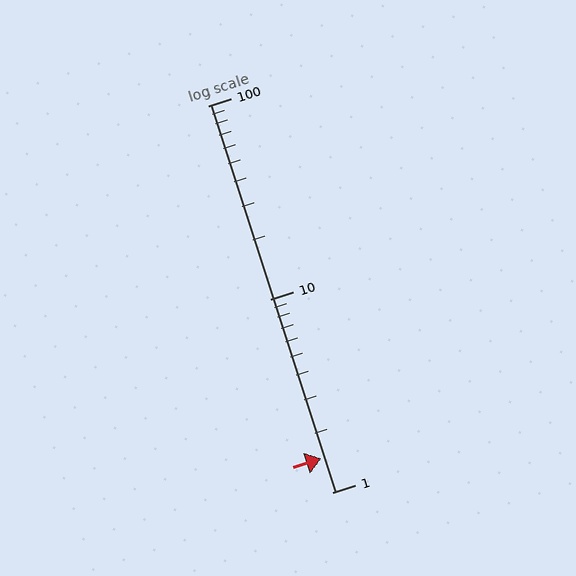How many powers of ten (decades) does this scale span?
The scale spans 2 decades, from 1 to 100.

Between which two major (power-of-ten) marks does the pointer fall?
The pointer is between 1 and 10.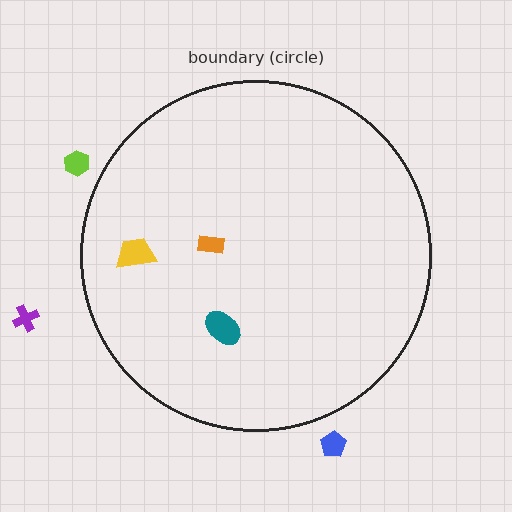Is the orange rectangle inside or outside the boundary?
Inside.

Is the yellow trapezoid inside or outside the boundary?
Inside.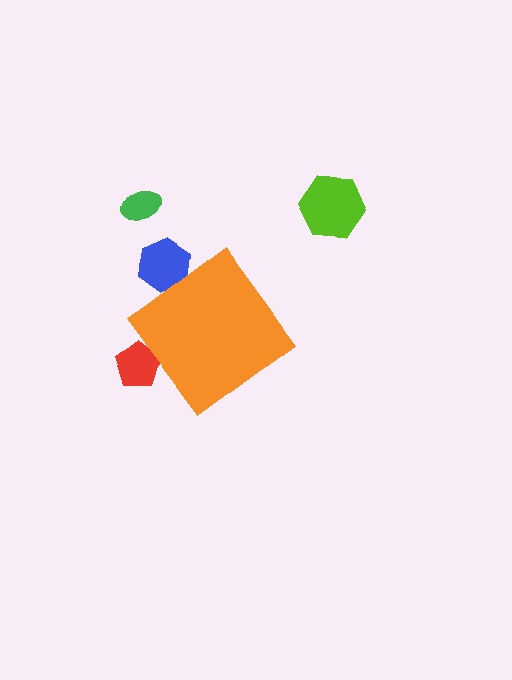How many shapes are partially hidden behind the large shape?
2 shapes are partially hidden.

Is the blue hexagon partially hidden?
Yes, the blue hexagon is partially hidden behind the orange diamond.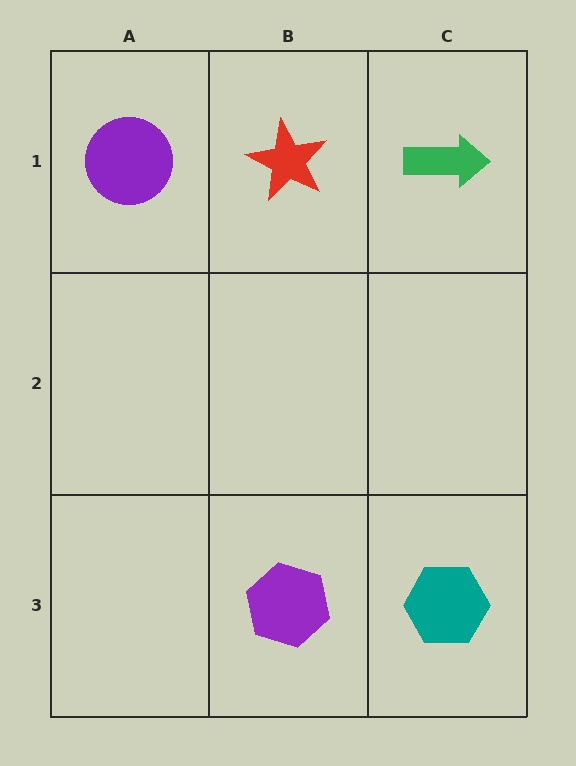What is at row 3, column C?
A teal hexagon.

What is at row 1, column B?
A red star.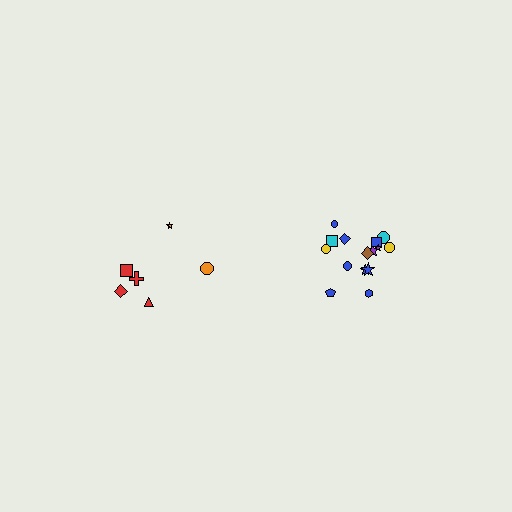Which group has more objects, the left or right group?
The right group.